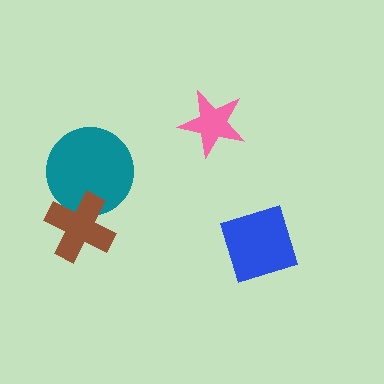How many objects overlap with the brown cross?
1 object overlaps with the brown cross.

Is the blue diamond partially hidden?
No, no other shape covers it.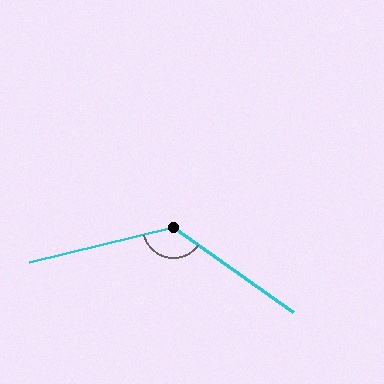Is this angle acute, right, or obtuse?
It is obtuse.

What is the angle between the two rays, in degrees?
Approximately 131 degrees.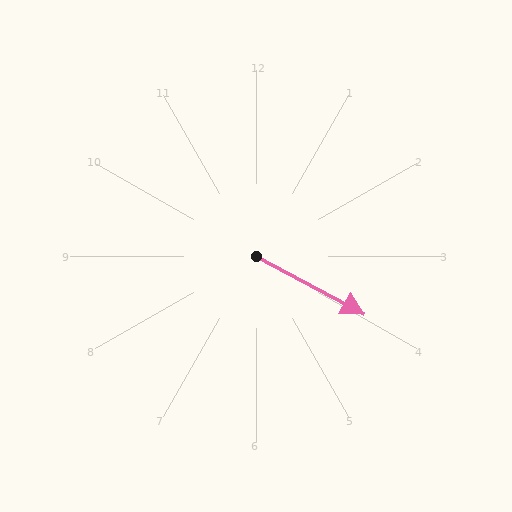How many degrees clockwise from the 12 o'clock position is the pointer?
Approximately 118 degrees.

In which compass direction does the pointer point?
Southeast.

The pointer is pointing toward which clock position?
Roughly 4 o'clock.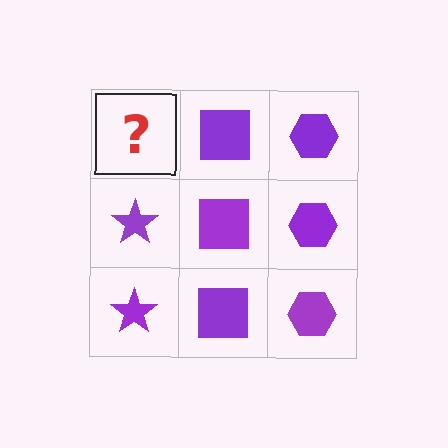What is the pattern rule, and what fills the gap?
The rule is that each column has a consistent shape. The gap should be filled with a purple star.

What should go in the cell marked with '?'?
The missing cell should contain a purple star.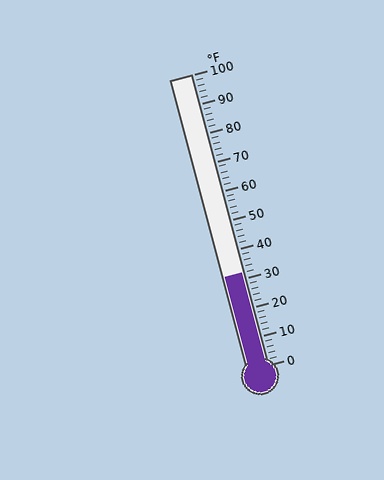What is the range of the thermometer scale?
The thermometer scale ranges from 0°F to 100°F.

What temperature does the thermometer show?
The thermometer shows approximately 32°F.